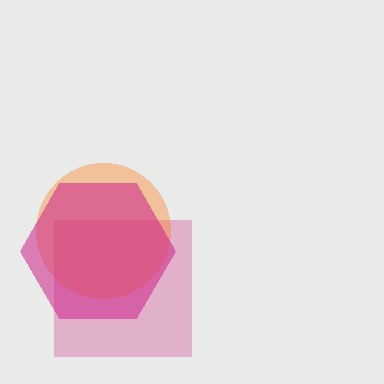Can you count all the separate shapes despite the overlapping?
Yes, there are 3 separate shapes.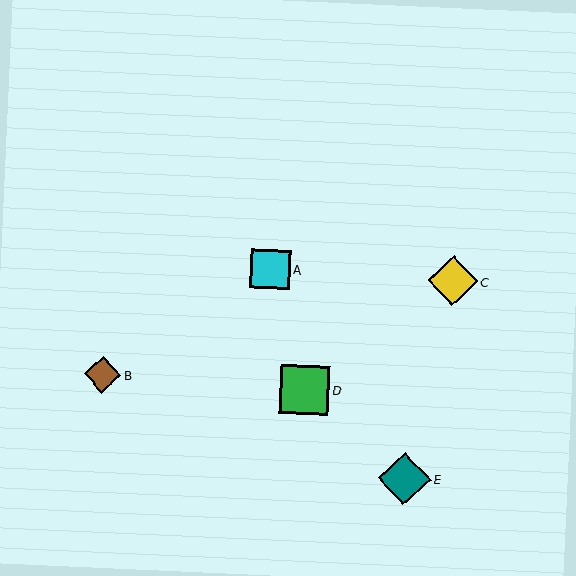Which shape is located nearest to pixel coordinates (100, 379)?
The brown diamond (labeled B) at (102, 375) is nearest to that location.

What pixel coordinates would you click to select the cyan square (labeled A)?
Click at (270, 269) to select the cyan square A.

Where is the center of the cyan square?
The center of the cyan square is at (270, 269).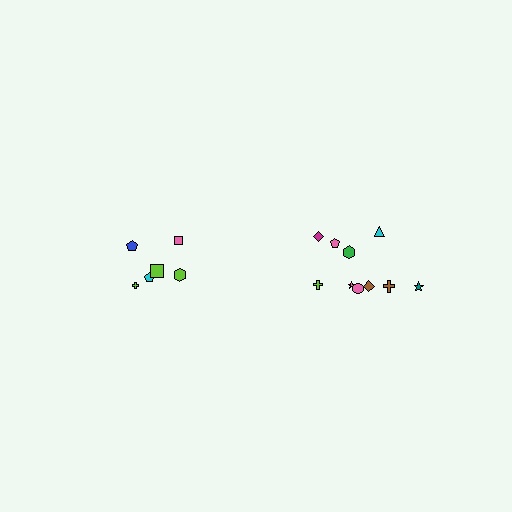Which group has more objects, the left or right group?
The right group.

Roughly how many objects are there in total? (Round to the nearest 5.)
Roughly 15 objects in total.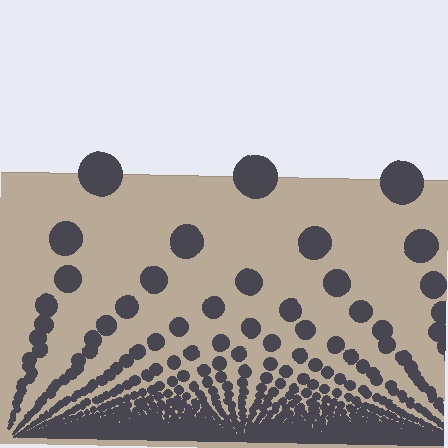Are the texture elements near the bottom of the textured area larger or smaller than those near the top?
Smaller. The gradient is inverted — elements near the bottom are smaller and denser.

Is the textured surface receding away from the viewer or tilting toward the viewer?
The surface appears to tilt toward the viewer. Texture elements get larger and sparser toward the top.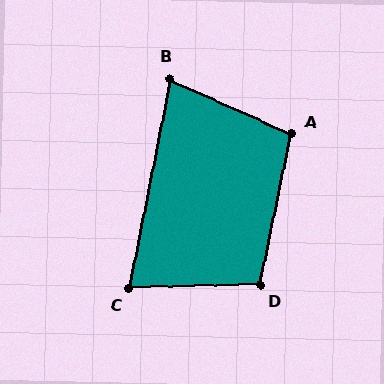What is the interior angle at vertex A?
Approximately 103 degrees (obtuse).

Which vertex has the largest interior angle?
D, at approximately 103 degrees.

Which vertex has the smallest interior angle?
B, at approximately 77 degrees.